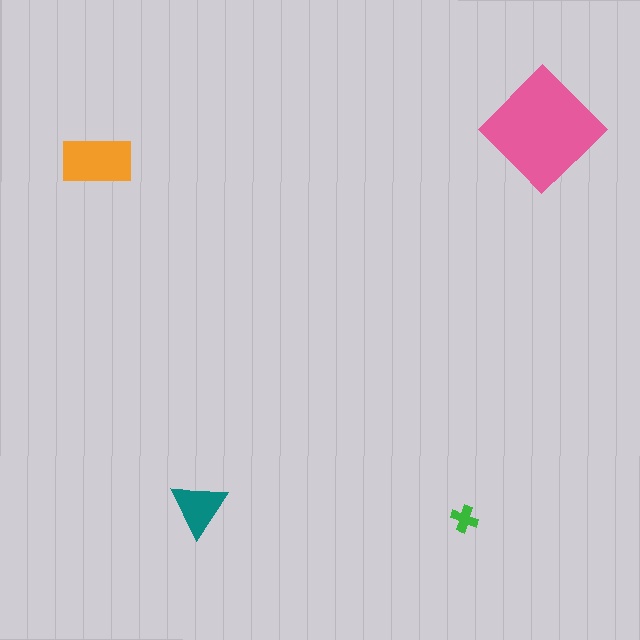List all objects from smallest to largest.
The green cross, the teal triangle, the orange rectangle, the pink diamond.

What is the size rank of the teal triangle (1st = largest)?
3rd.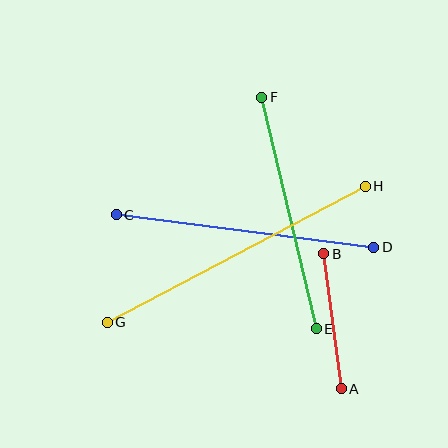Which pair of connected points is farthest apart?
Points G and H are farthest apart.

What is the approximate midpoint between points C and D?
The midpoint is at approximately (245, 231) pixels.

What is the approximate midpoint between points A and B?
The midpoint is at approximately (332, 321) pixels.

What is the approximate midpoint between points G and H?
The midpoint is at approximately (236, 254) pixels.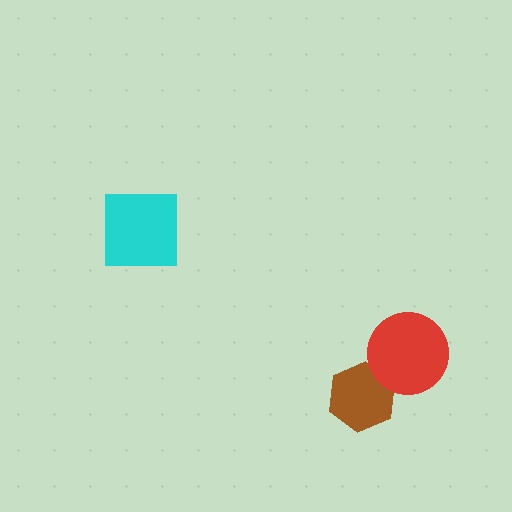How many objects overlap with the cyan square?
0 objects overlap with the cyan square.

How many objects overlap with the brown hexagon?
1 object overlaps with the brown hexagon.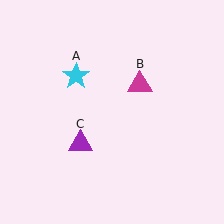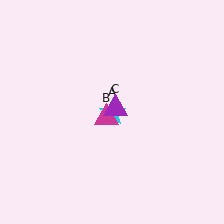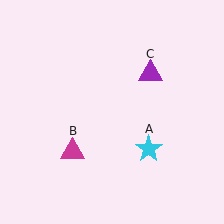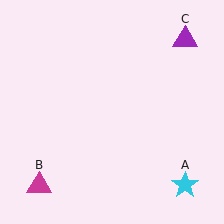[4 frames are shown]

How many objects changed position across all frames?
3 objects changed position: cyan star (object A), magenta triangle (object B), purple triangle (object C).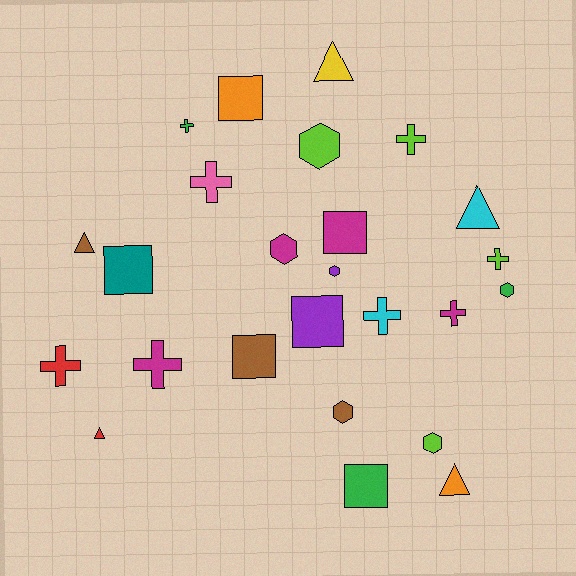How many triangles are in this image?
There are 5 triangles.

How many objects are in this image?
There are 25 objects.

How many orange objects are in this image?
There are 2 orange objects.